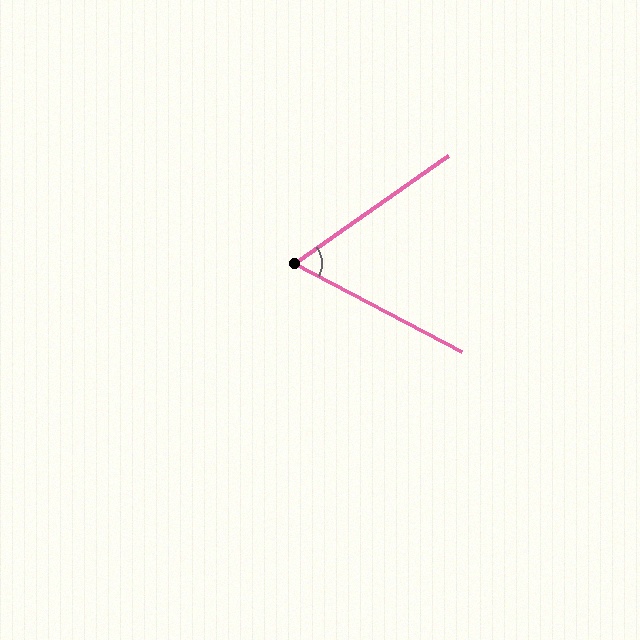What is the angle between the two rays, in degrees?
Approximately 63 degrees.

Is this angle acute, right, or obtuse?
It is acute.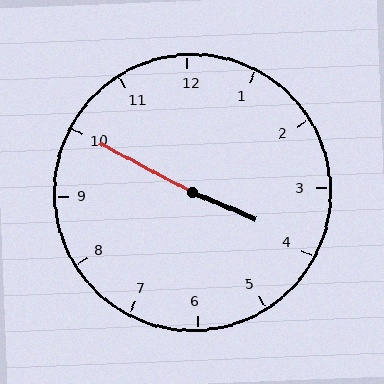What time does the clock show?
3:50.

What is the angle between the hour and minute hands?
Approximately 175 degrees.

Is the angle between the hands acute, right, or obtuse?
It is obtuse.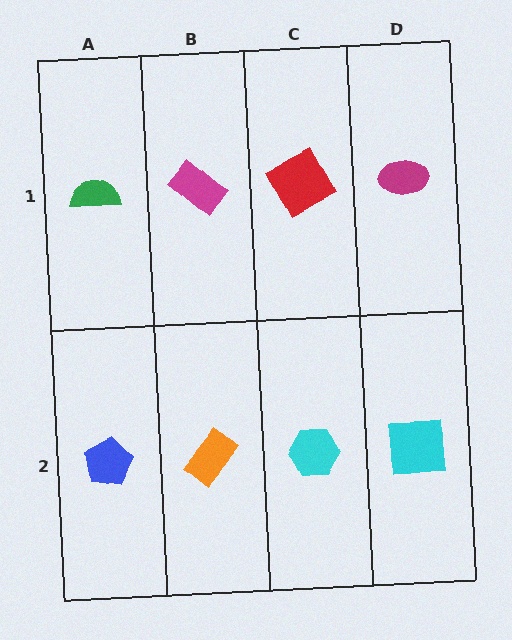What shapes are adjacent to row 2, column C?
A red square (row 1, column C), an orange rectangle (row 2, column B), a cyan square (row 2, column D).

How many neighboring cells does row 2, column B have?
3.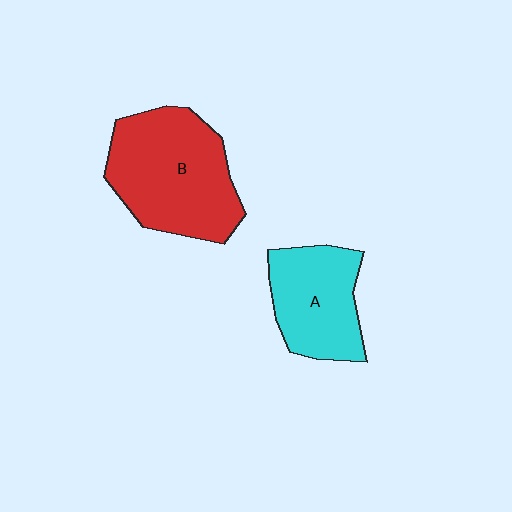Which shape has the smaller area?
Shape A (cyan).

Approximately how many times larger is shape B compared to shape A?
Approximately 1.5 times.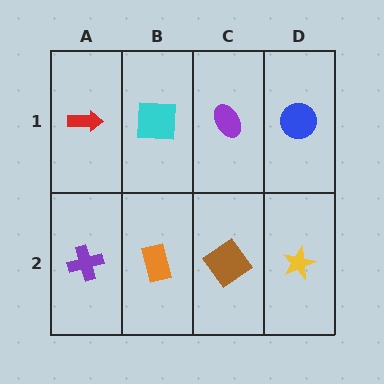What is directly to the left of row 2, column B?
A purple cross.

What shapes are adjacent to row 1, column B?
An orange rectangle (row 2, column B), a red arrow (row 1, column A), a purple ellipse (row 1, column C).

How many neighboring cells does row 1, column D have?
2.